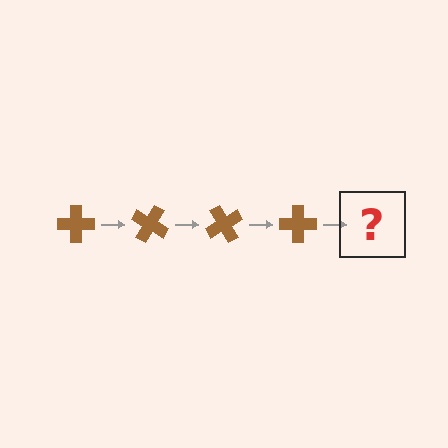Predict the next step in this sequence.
The next step is a brown cross rotated 120 degrees.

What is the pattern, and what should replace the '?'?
The pattern is that the cross rotates 30 degrees each step. The '?' should be a brown cross rotated 120 degrees.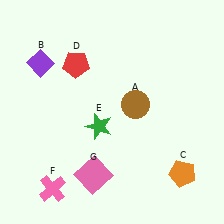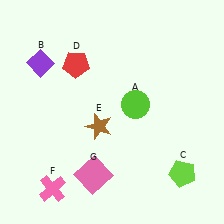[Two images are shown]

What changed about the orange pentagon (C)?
In Image 1, C is orange. In Image 2, it changed to lime.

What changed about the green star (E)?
In Image 1, E is green. In Image 2, it changed to brown.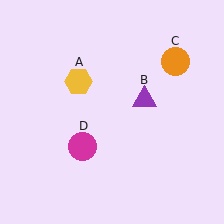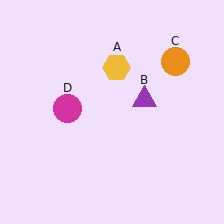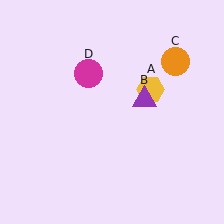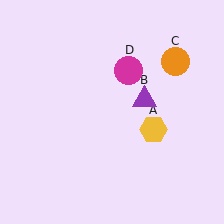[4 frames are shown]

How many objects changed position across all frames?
2 objects changed position: yellow hexagon (object A), magenta circle (object D).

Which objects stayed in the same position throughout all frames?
Purple triangle (object B) and orange circle (object C) remained stationary.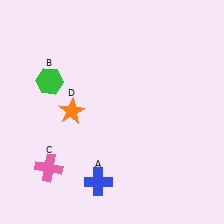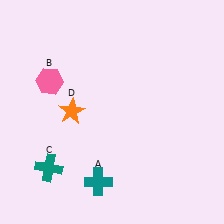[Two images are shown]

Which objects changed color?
A changed from blue to teal. B changed from green to pink. C changed from pink to teal.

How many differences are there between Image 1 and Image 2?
There are 3 differences between the two images.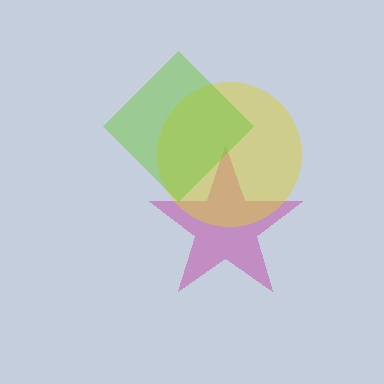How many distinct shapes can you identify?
There are 3 distinct shapes: a magenta star, a yellow circle, a lime diamond.